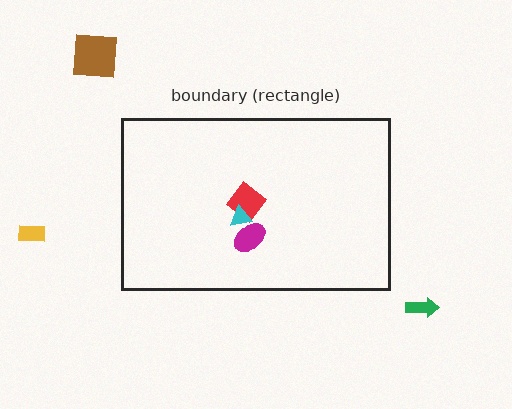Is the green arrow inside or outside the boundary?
Outside.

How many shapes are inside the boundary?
3 inside, 3 outside.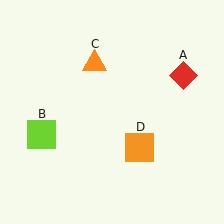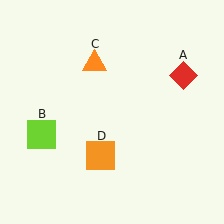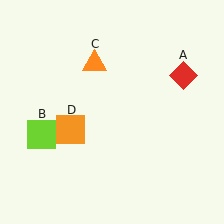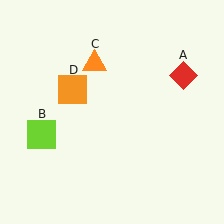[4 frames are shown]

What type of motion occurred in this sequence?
The orange square (object D) rotated clockwise around the center of the scene.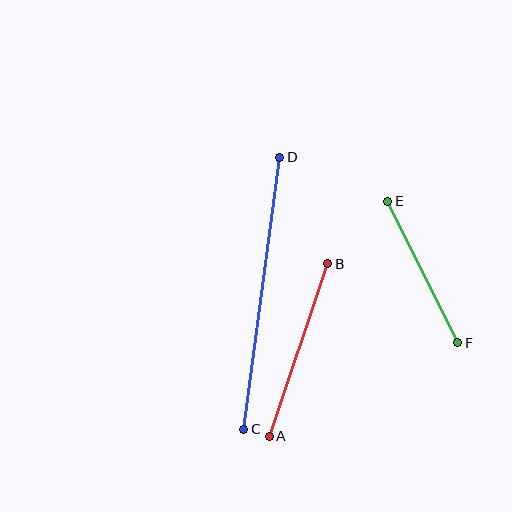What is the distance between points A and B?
The distance is approximately 182 pixels.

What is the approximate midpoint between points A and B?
The midpoint is at approximately (298, 350) pixels.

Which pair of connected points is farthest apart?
Points C and D are farthest apart.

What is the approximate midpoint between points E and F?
The midpoint is at approximately (423, 272) pixels.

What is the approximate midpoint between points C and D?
The midpoint is at approximately (262, 293) pixels.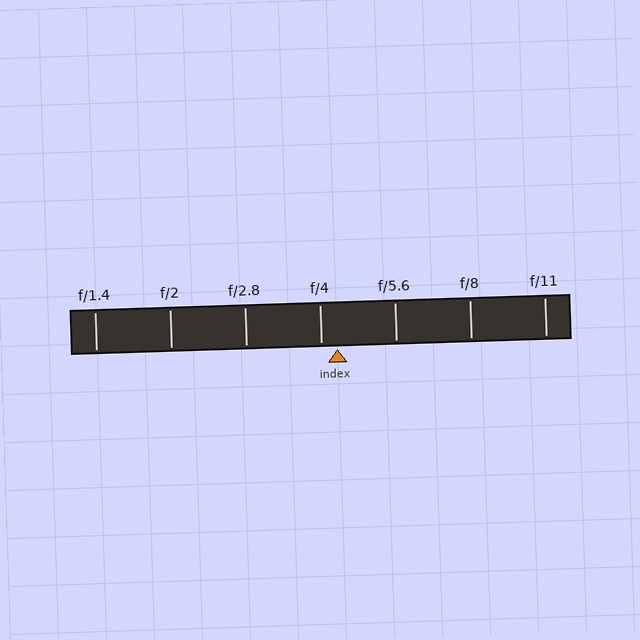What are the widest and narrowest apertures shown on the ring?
The widest aperture shown is f/1.4 and the narrowest is f/11.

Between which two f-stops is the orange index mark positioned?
The index mark is between f/4 and f/5.6.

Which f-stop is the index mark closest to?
The index mark is closest to f/4.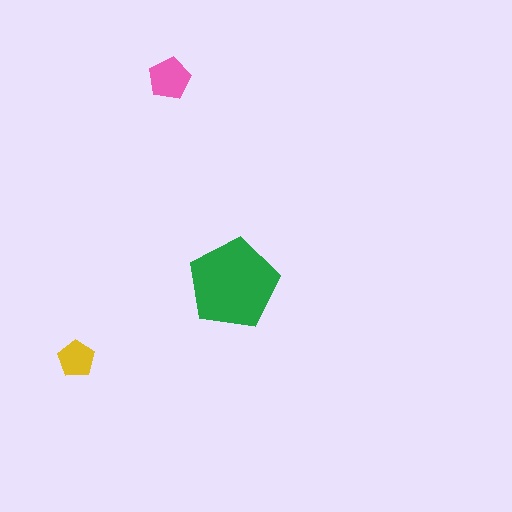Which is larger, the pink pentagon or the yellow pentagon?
The pink one.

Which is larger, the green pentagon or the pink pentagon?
The green one.